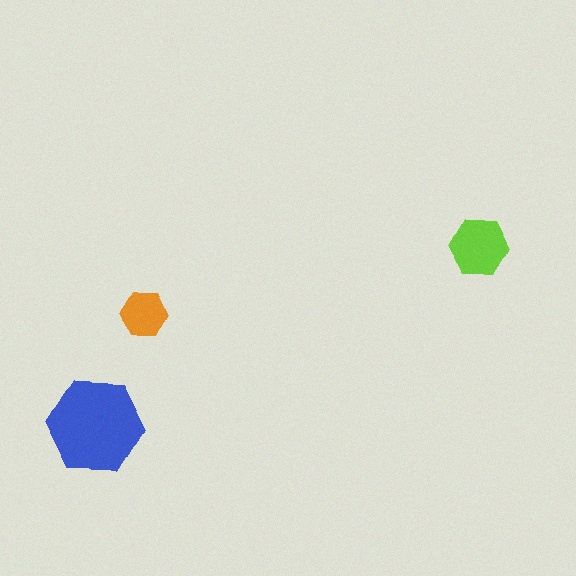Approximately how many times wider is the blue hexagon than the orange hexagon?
About 2 times wider.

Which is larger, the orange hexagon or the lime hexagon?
The lime one.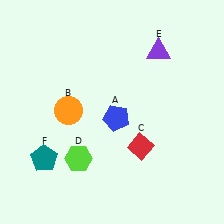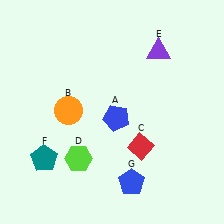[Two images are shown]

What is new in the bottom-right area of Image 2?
A blue pentagon (G) was added in the bottom-right area of Image 2.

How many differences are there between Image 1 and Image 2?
There is 1 difference between the two images.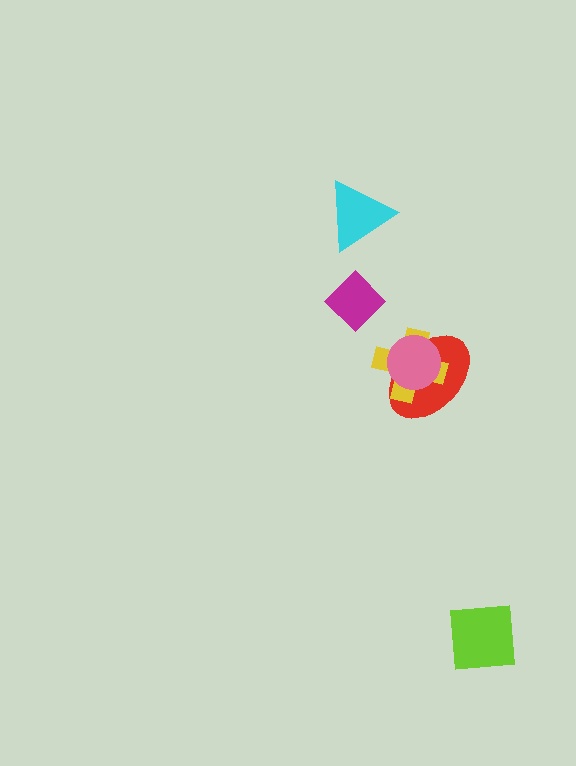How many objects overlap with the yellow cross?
2 objects overlap with the yellow cross.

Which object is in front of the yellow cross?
The pink circle is in front of the yellow cross.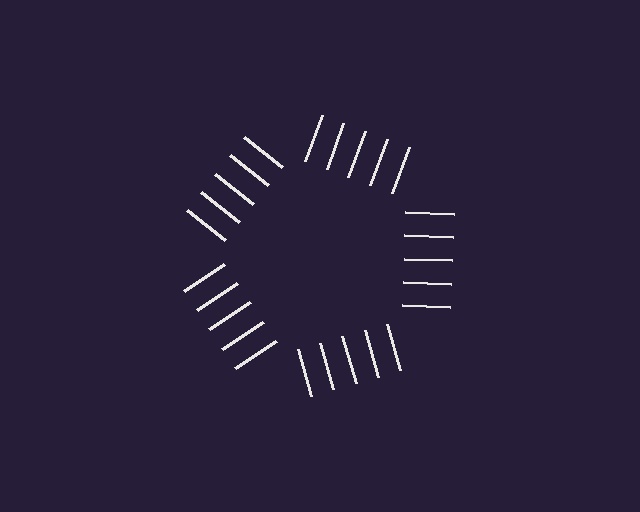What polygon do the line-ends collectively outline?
An illusory pentagon — the line segments terminate on its edges but no continuous stroke is drawn.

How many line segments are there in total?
25 — 5 along each of the 5 edges.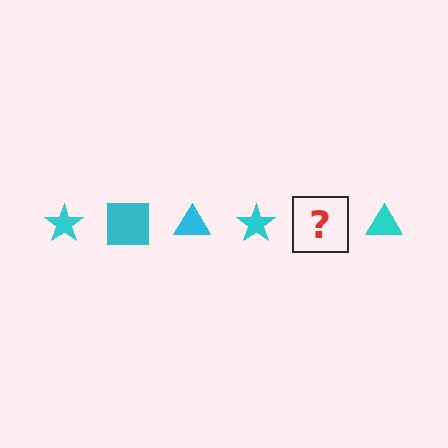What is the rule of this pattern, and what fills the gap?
The rule is that the pattern cycles through star, square, triangle shapes in cyan. The gap should be filled with a cyan square.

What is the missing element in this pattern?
The missing element is a cyan square.